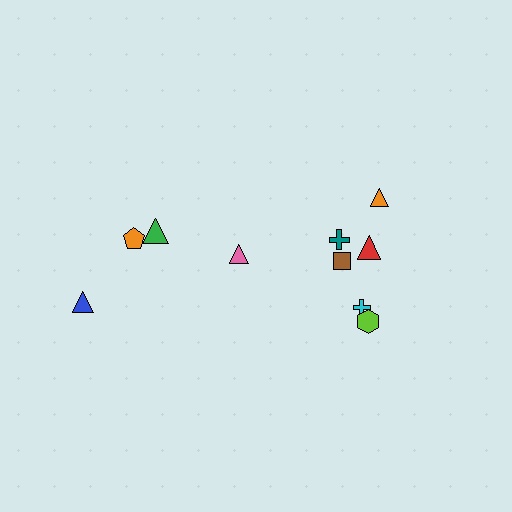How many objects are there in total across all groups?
There are 10 objects.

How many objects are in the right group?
There are 6 objects.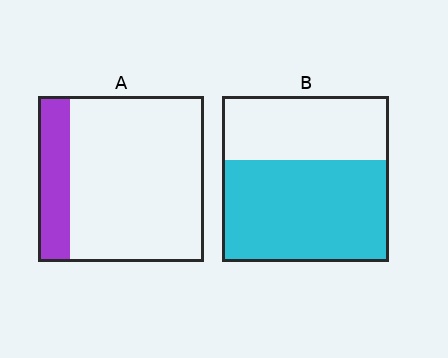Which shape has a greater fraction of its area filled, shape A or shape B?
Shape B.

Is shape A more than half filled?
No.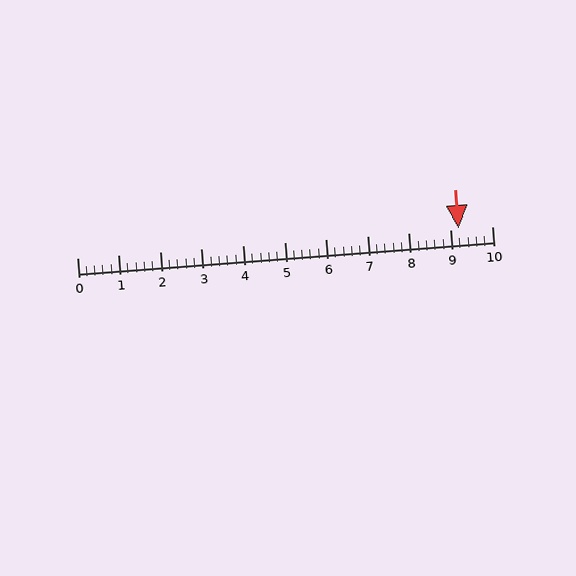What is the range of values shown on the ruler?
The ruler shows values from 0 to 10.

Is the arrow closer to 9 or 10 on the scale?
The arrow is closer to 9.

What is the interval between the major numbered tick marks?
The major tick marks are spaced 1 units apart.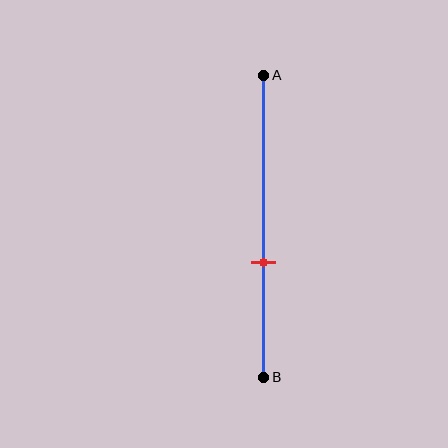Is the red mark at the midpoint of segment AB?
No, the mark is at about 60% from A, not at the 50% midpoint.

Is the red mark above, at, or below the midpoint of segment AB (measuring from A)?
The red mark is below the midpoint of segment AB.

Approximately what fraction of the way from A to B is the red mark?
The red mark is approximately 60% of the way from A to B.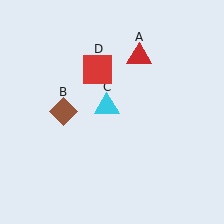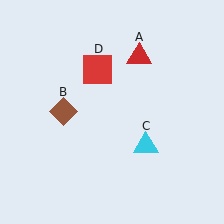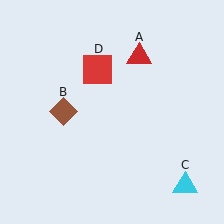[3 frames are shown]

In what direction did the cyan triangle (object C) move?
The cyan triangle (object C) moved down and to the right.